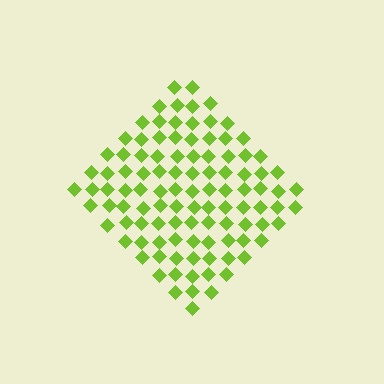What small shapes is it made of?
It is made of small diamonds.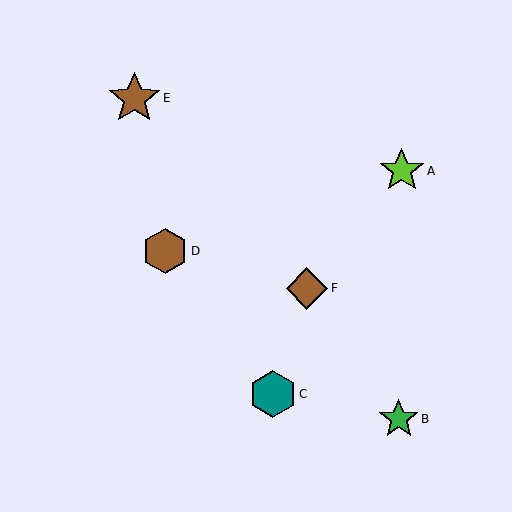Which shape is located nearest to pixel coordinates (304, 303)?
The brown diamond (labeled F) at (307, 289) is nearest to that location.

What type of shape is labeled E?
Shape E is a brown star.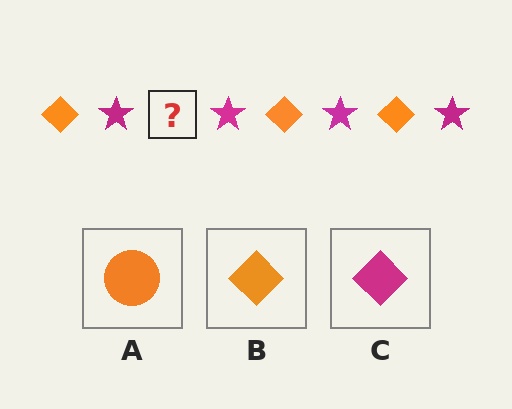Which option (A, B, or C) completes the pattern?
B.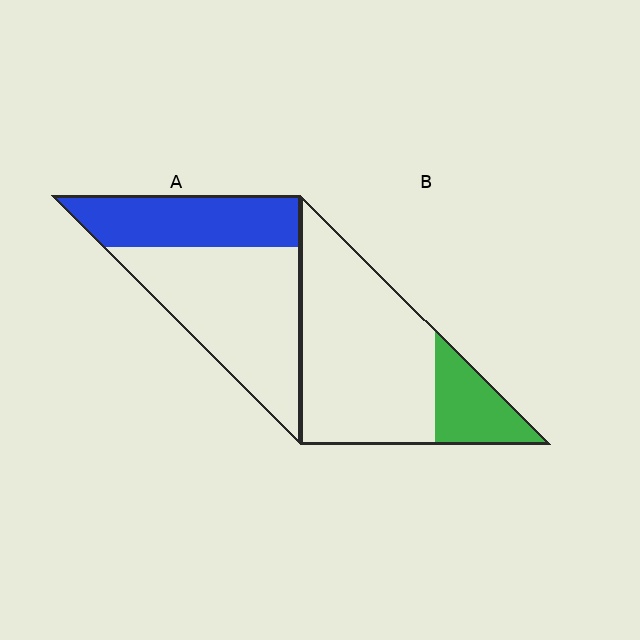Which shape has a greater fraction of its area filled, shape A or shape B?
Shape A.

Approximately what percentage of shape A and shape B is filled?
A is approximately 35% and B is approximately 20%.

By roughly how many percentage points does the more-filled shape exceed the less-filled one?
By roughly 15 percentage points (A over B).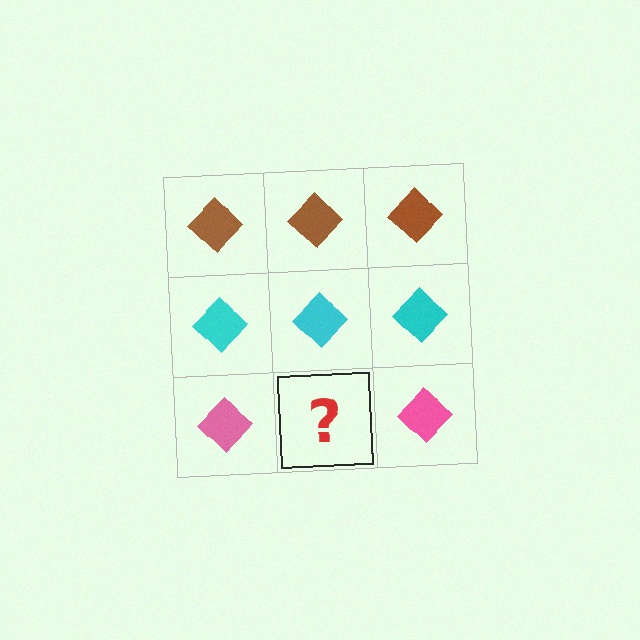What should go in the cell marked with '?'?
The missing cell should contain a pink diamond.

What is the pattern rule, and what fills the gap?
The rule is that each row has a consistent color. The gap should be filled with a pink diamond.